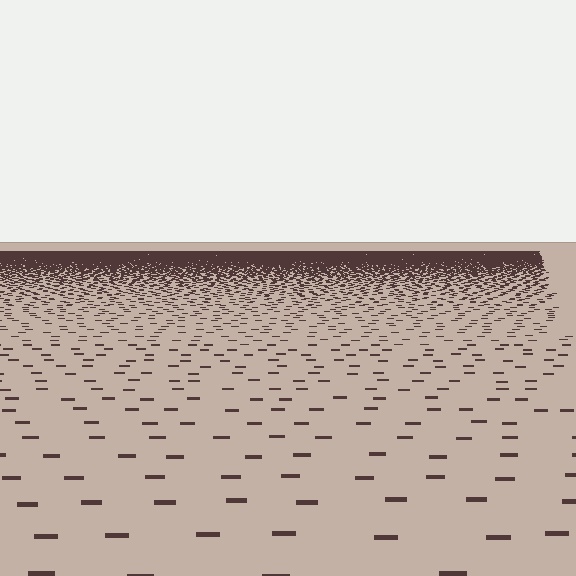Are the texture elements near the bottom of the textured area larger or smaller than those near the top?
Larger. Near the bottom, elements are closer to the viewer and appear at a bigger on-screen size.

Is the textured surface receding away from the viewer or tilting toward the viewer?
The surface is receding away from the viewer. Texture elements get smaller and denser toward the top.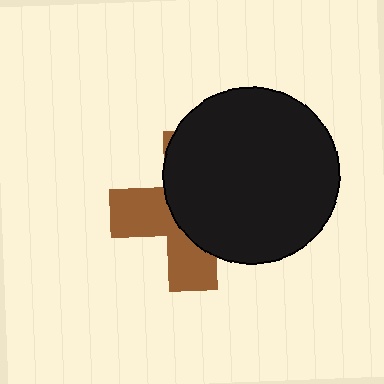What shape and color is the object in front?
The object in front is a black circle.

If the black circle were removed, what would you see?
You would see the complete brown cross.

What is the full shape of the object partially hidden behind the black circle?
The partially hidden object is a brown cross.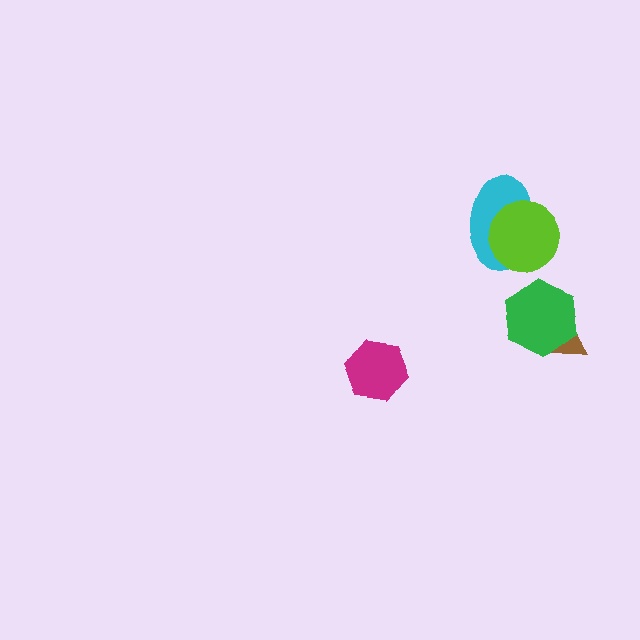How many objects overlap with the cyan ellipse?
1 object overlaps with the cyan ellipse.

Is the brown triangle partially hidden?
Yes, it is partially covered by another shape.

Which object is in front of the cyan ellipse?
The lime circle is in front of the cyan ellipse.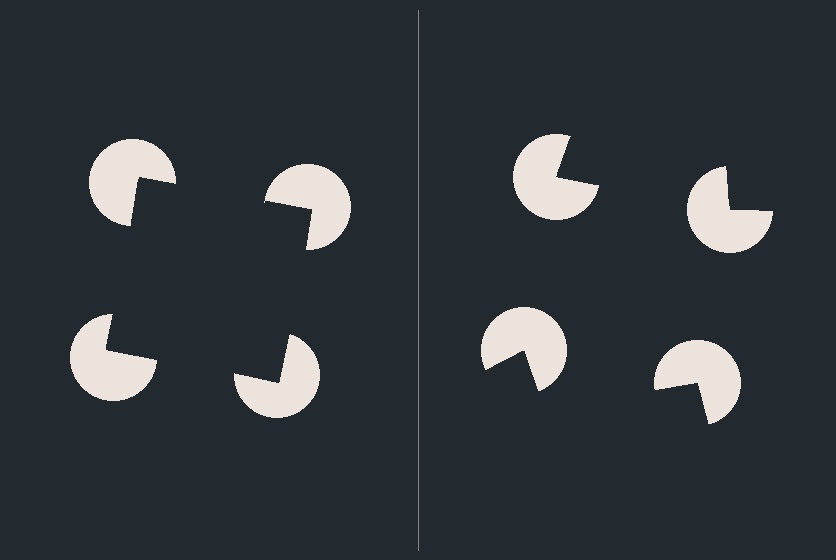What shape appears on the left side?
An illusory square.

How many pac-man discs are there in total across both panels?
8 — 4 on each side.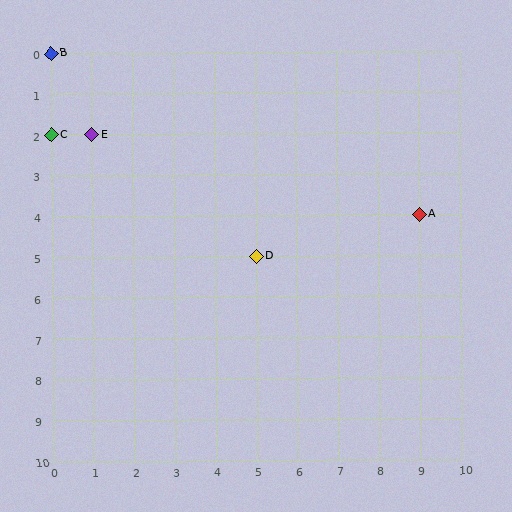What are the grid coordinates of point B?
Point B is at grid coordinates (0, 0).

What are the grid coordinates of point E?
Point E is at grid coordinates (1, 2).